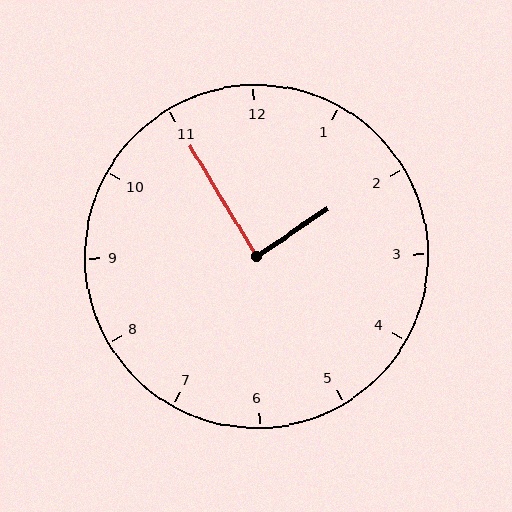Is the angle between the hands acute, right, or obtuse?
It is right.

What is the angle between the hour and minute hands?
Approximately 88 degrees.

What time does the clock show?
1:55.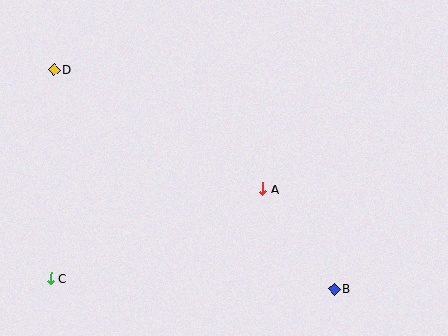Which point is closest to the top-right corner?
Point A is closest to the top-right corner.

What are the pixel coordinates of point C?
Point C is at (51, 278).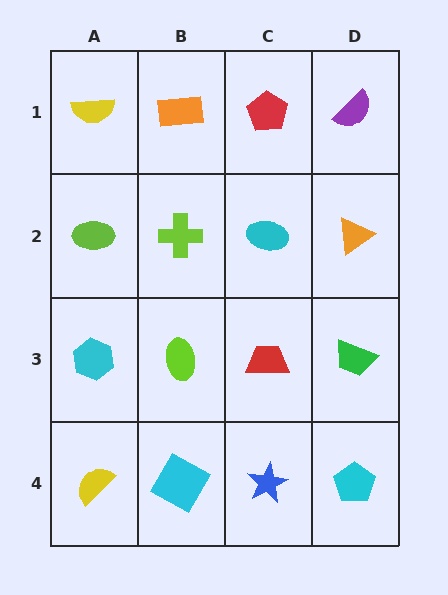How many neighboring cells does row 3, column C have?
4.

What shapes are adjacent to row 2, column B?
An orange rectangle (row 1, column B), a lime ellipse (row 3, column B), a lime ellipse (row 2, column A), a cyan ellipse (row 2, column C).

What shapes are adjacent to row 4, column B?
A lime ellipse (row 3, column B), a yellow semicircle (row 4, column A), a blue star (row 4, column C).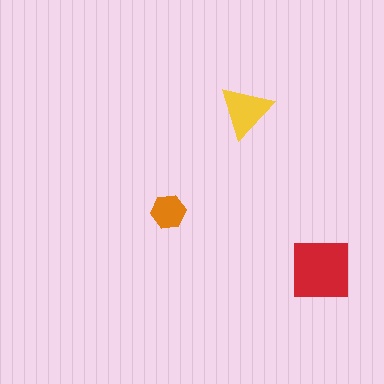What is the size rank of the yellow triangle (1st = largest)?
2nd.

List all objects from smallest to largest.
The orange hexagon, the yellow triangle, the red square.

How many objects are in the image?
There are 3 objects in the image.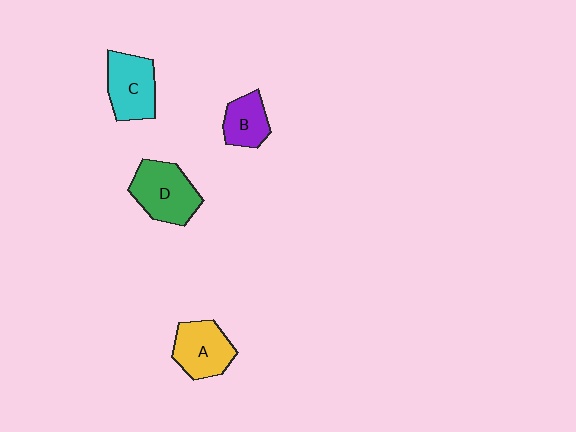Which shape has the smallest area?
Shape B (purple).